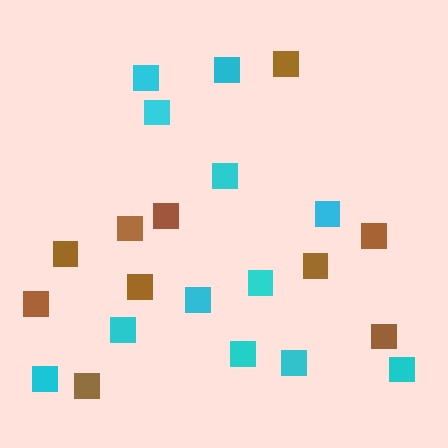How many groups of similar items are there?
There are 2 groups: one group of brown squares (10) and one group of cyan squares (12).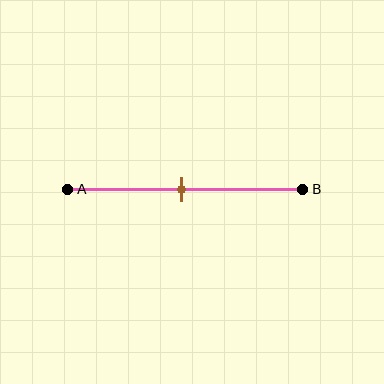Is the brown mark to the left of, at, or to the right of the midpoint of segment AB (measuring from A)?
The brown mark is approximately at the midpoint of segment AB.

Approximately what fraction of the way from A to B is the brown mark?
The brown mark is approximately 50% of the way from A to B.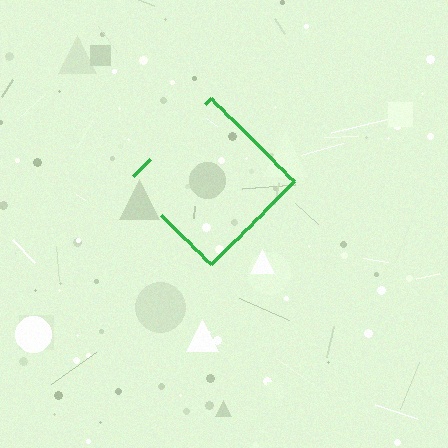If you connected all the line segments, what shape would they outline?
They would outline a diamond.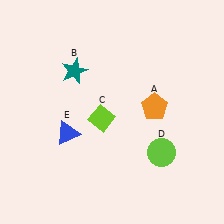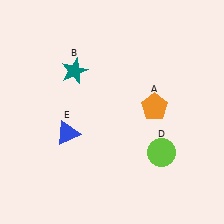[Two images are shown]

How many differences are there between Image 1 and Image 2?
There is 1 difference between the two images.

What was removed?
The lime diamond (C) was removed in Image 2.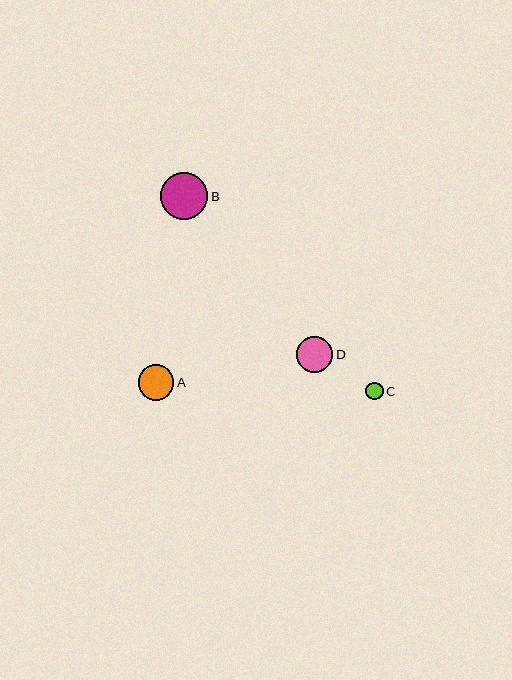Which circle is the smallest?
Circle C is the smallest with a size of approximately 18 pixels.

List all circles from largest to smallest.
From largest to smallest: B, D, A, C.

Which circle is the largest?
Circle B is the largest with a size of approximately 47 pixels.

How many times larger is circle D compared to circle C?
Circle D is approximately 2.1 times the size of circle C.